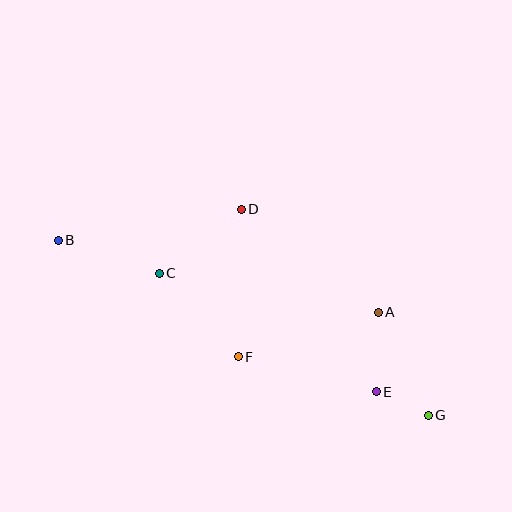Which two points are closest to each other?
Points E and G are closest to each other.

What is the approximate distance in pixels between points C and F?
The distance between C and F is approximately 115 pixels.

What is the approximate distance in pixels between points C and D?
The distance between C and D is approximately 104 pixels.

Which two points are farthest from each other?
Points B and G are farthest from each other.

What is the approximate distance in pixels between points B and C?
The distance between B and C is approximately 106 pixels.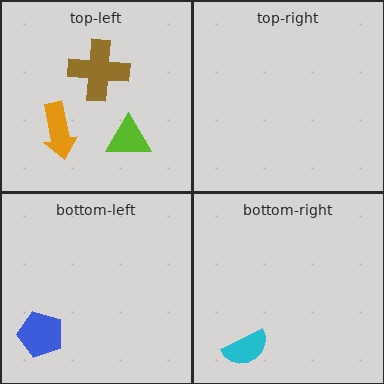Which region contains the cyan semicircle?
The bottom-right region.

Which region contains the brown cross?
The top-left region.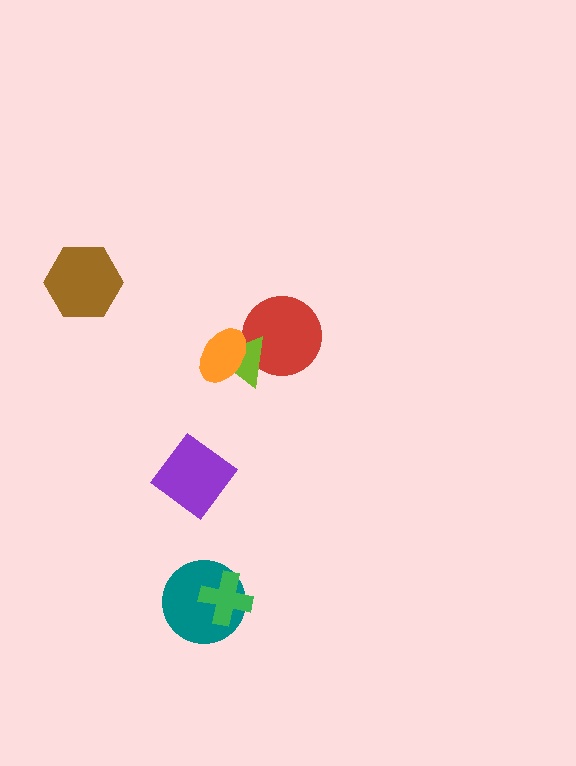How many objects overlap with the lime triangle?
2 objects overlap with the lime triangle.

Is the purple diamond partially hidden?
No, no other shape covers it.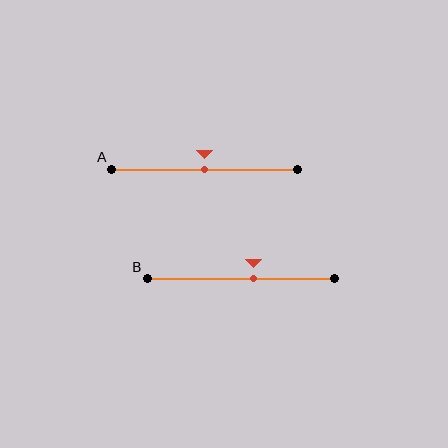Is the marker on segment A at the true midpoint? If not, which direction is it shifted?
Yes, the marker on segment A is at the true midpoint.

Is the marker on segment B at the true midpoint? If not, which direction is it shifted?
No, the marker on segment B is shifted to the right by about 6% of the segment length.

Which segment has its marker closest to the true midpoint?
Segment A has its marker closest to the true midpoint.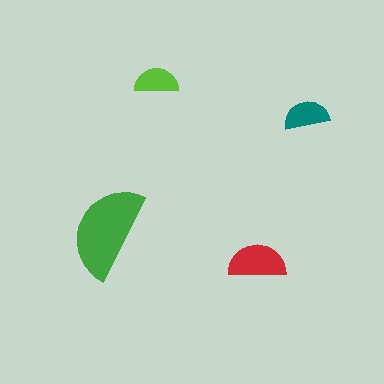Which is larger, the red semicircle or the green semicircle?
The green one.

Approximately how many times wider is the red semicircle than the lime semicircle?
About 1.5 times wider.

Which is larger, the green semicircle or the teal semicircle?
The green one.